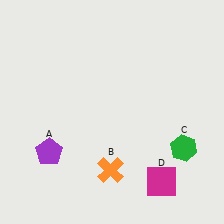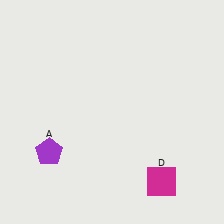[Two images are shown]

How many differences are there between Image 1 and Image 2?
There are 2 differences between the two images.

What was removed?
The orange cross (B), the green hexagon (C) were removed in Image 2.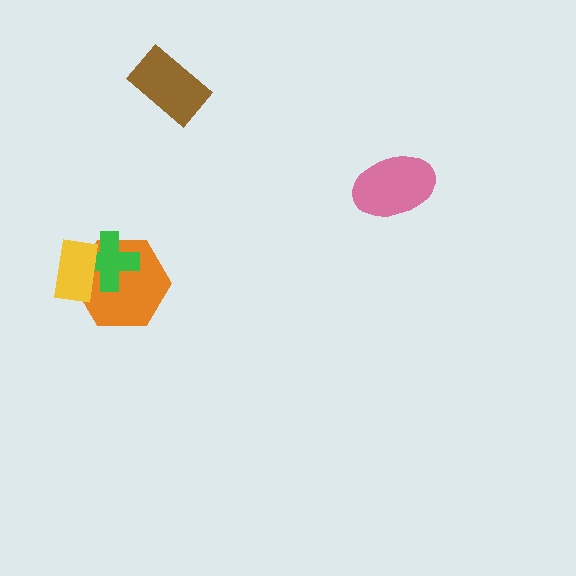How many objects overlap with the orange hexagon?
2 objects overlap with the orange hexagon.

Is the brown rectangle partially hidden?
No, no other shape covers it.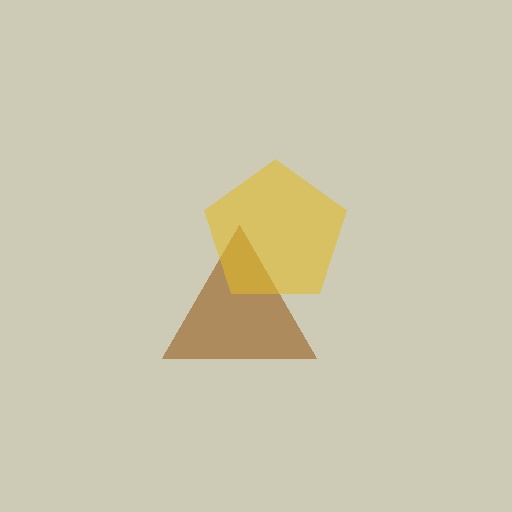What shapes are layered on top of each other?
The layered shapes are: a brown triangle, a yellow pentagon.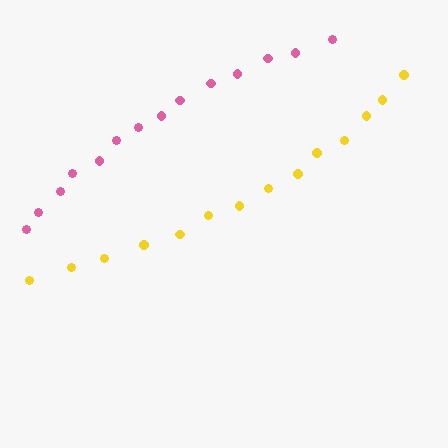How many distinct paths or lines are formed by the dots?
There are 2 distinct paths.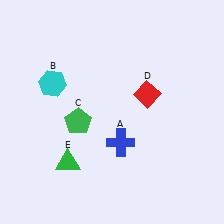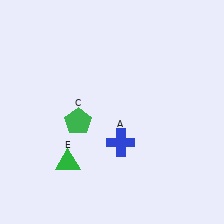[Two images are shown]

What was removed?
The red diamond (D), the cyan hexagon (B) were removed in Image 2.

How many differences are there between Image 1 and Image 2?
There are 2 differences between the two images.